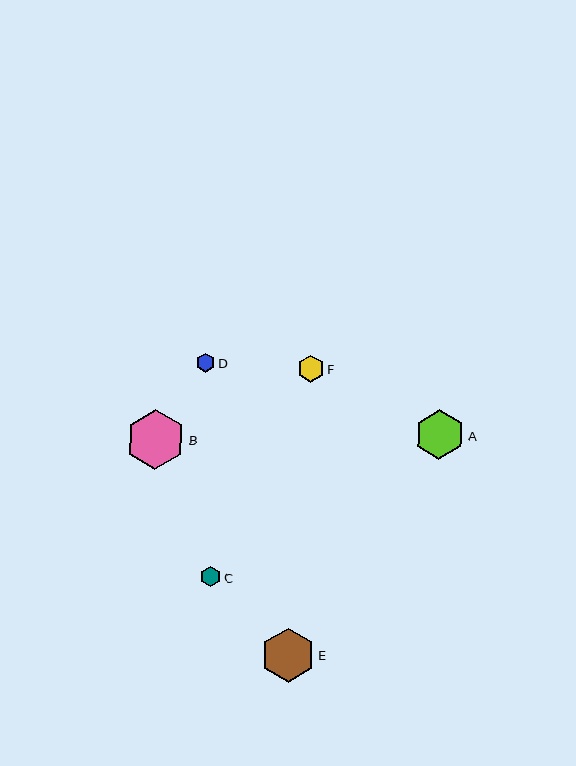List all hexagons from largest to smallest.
From largest to smallest: B, E, A, F, C, D.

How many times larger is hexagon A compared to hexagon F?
Hexagon A is approximately 1.8 times the size of hexagon F.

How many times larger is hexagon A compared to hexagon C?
Hexagon A is approximately 2.4 times the size of hexagon C.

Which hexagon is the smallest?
Hexagon D is the smallest with a size of approximately 19 pixels.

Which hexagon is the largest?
Hexagon B is the largest with a size of approximately 60 pixels.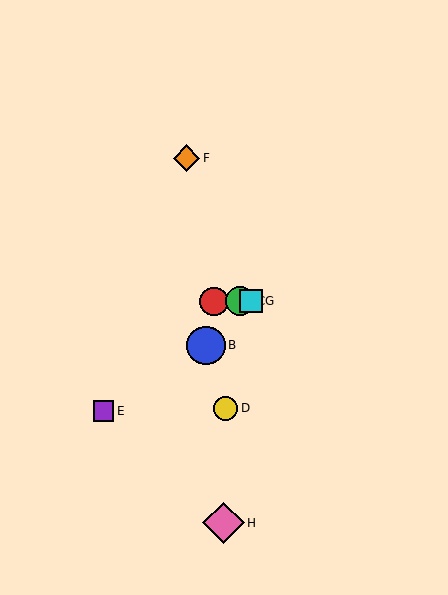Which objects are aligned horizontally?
Objects A, C, G are aligned horizontally.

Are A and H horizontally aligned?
No, A is at y≈301 and H is at y≈523.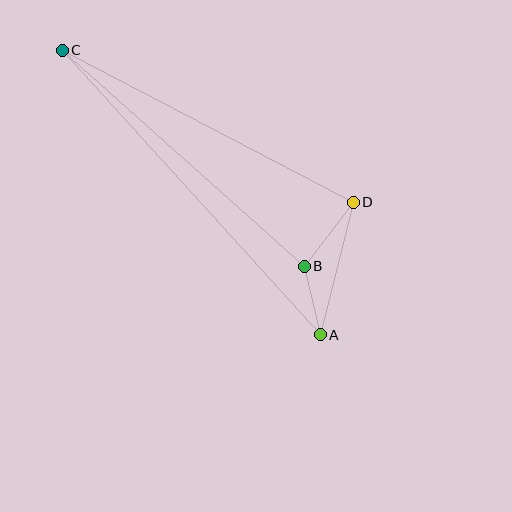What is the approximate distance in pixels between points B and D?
The distance between B and D is approximately 80 pixels.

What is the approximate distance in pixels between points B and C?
The distance between B and C is approximately 325 pixels.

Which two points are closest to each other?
Points A and B are closest to each other.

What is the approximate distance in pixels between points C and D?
The distance between C and D is approximately 328 pixels.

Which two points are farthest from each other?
Points A and C are farthest from each other.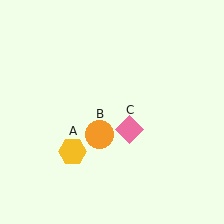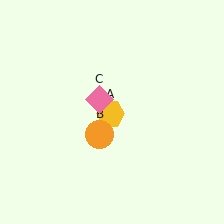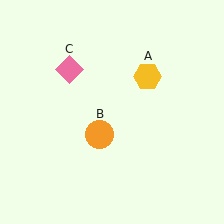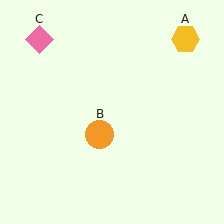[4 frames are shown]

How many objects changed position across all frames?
2 objects changed position: yellow hexagon (object A), pink diamond (object C).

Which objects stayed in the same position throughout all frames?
Orange circle (object B) remained stationary.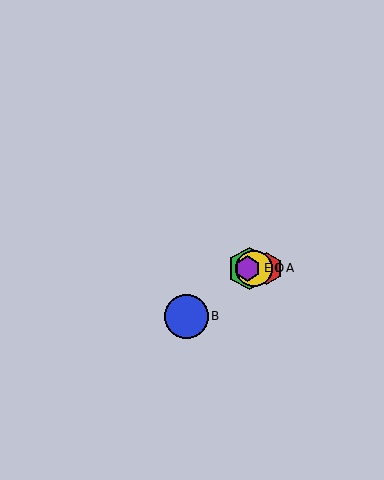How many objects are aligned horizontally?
4 objects (A, C, D, E) are aligned horizontally.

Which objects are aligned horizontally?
Objects A, C, D, E are aligned horizontally.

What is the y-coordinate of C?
Object C is at y≈268.